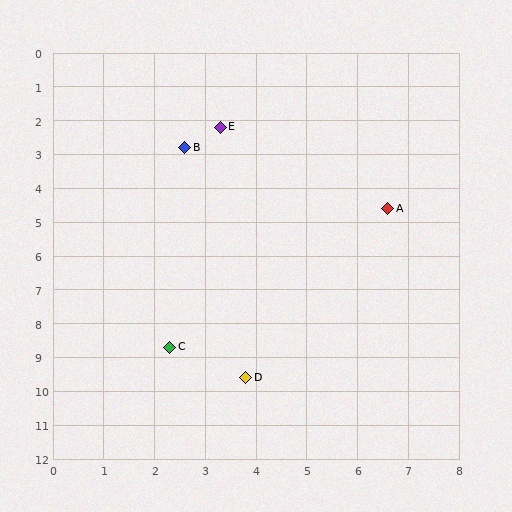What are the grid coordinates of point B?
Point B is at approximately (2.6, 2.8).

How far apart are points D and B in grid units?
Points D and B are about 6.9 grid units apart.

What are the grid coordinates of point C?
Point C is at approximately (2.3, 8.7).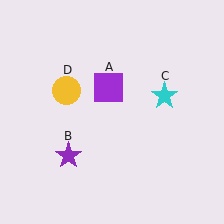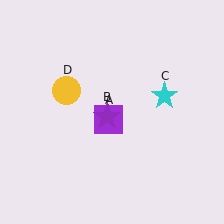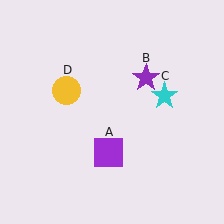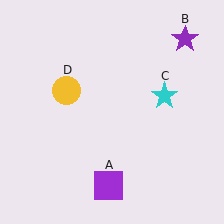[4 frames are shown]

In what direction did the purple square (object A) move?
The purple square (object A) moved down.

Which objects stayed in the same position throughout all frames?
Cyan star (object C) and yellow circle (object D) remained stationary.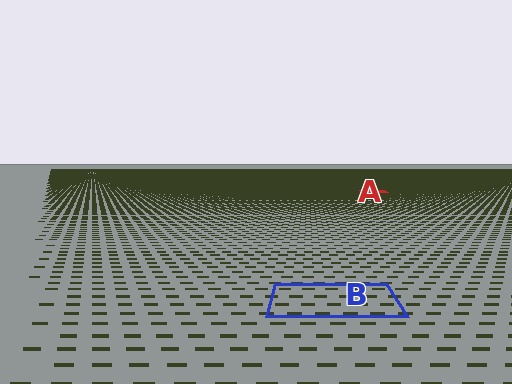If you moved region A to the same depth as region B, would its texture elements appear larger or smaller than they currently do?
They would appear larger. At a closer depth, the same texture elements are projected at a bigger on-screen size.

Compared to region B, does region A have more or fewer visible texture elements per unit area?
Region A has more texture elements per unit area — they are packed more densely because it is farther away.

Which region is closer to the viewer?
Region B is closer. The texture elements there are larger and more spread out.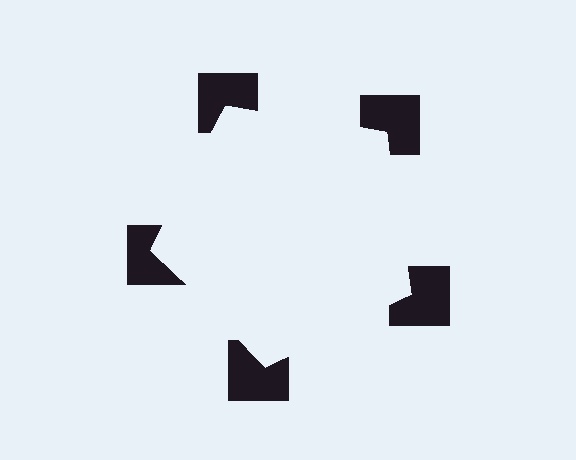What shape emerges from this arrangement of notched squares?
An illusory pentagon — its edges are inferred from the aligned wedge cuts in the notched squares, not physically drawn.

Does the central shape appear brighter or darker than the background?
It typically appears slightly brighter than the background, even though no actual brightness change is drawn.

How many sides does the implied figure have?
5 sides.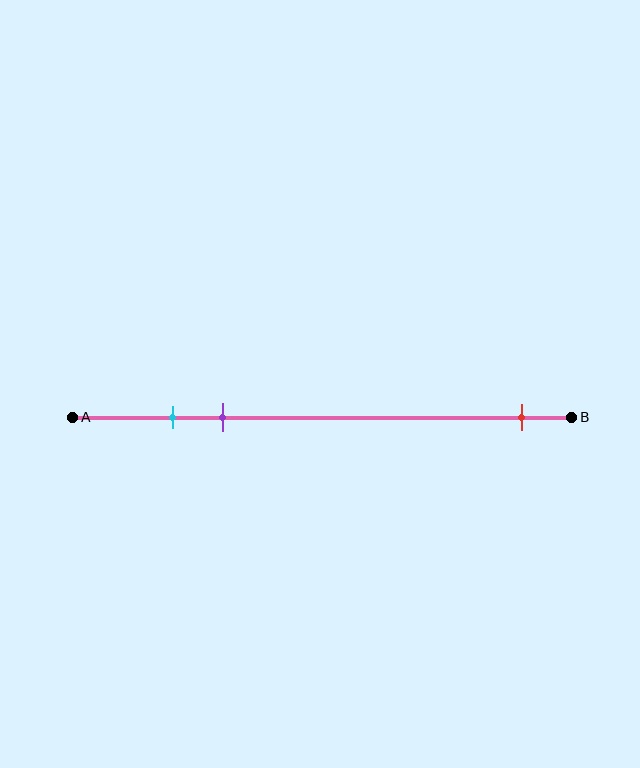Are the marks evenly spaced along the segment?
No, the marks are not evenly spaced.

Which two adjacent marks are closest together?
The cyan and purple marks are the closest adjacent pair.